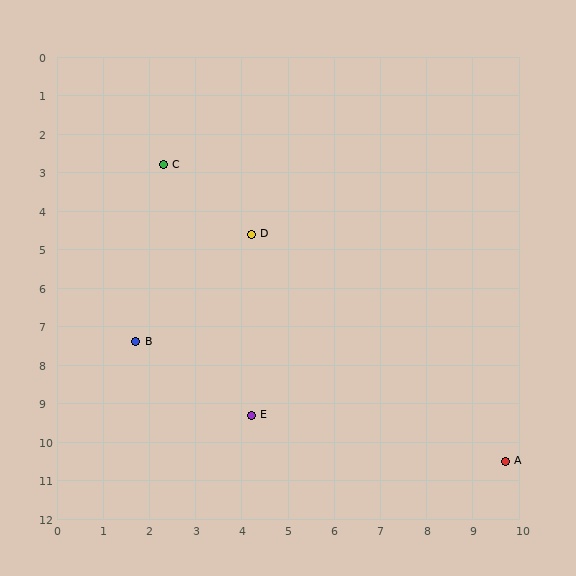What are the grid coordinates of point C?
Point C is at approximately (2.3, 2.8).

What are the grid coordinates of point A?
Point A is at approximately (9.7, 10.5).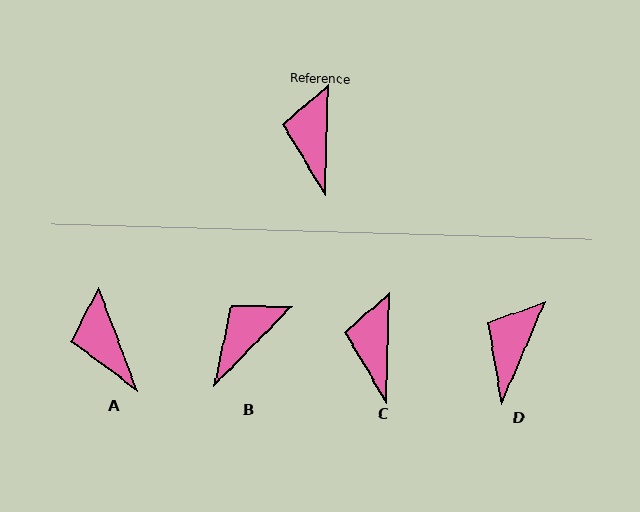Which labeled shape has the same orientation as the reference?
C.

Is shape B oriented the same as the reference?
No, it is off by about 43 degrees.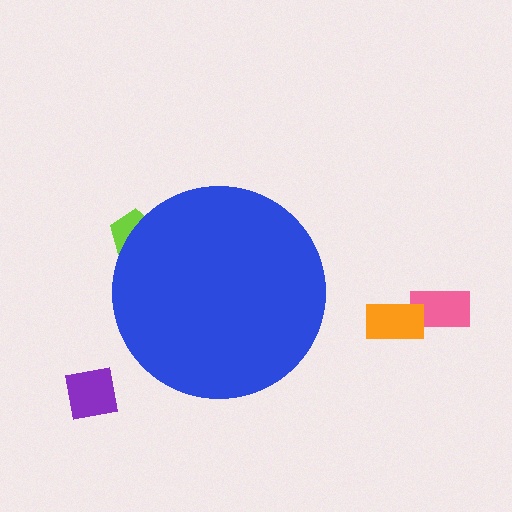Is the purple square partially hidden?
No, the purple square is fully visible.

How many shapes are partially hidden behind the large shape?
1 shape is partially hidden.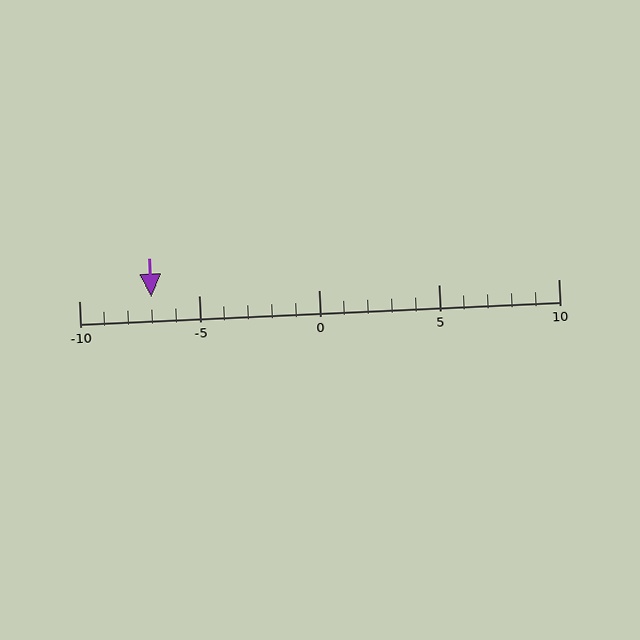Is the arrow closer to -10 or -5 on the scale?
The arrow is closer to -5.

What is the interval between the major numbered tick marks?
The major tick marks are spaced 5 units apart.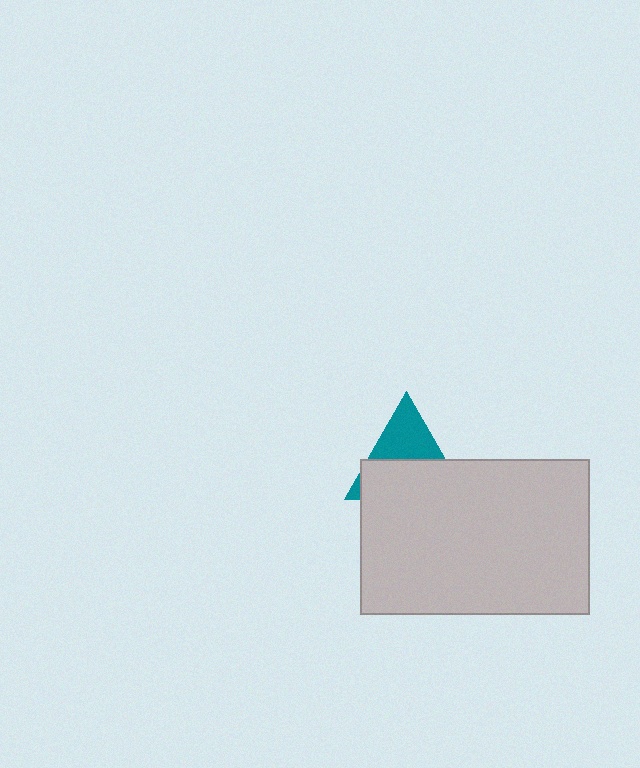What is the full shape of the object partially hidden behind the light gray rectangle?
The partially hidden object is a teal triangle.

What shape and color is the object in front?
The object in front is a light gray rectangle.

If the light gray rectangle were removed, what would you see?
You would see the complete teal triangle.